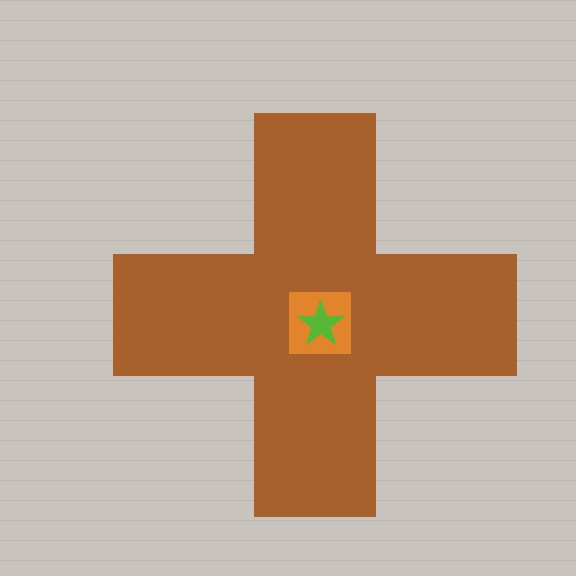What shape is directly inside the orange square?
The lime star.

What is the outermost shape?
The brown cross.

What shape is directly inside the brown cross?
The orange square.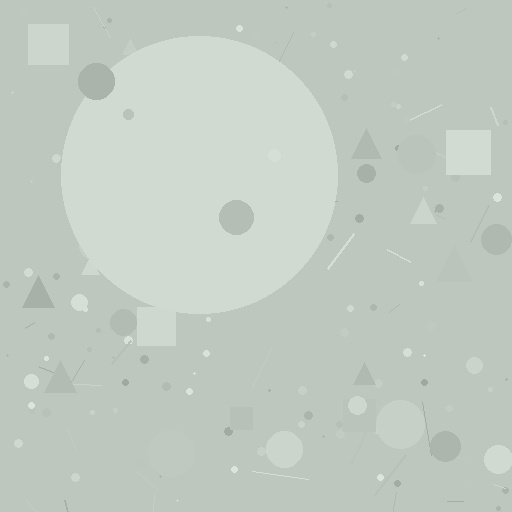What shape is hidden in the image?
A circle is hidden in the image.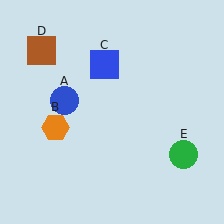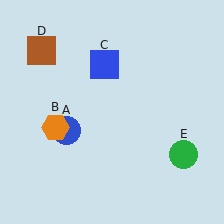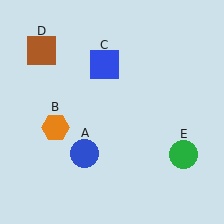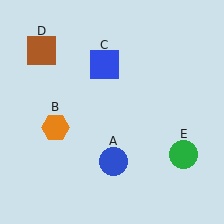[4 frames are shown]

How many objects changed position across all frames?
1 object changed position: blue circle (object A).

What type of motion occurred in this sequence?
The blue circle (object A) rotated counterclockwise around the center of the scene.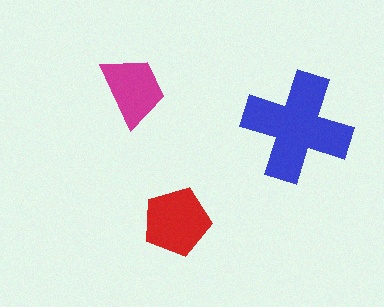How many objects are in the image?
There are 3 objects in the image.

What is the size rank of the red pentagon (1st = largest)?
2nd.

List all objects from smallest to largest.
The magenta trapezoid, the red pentagon, the blue cross.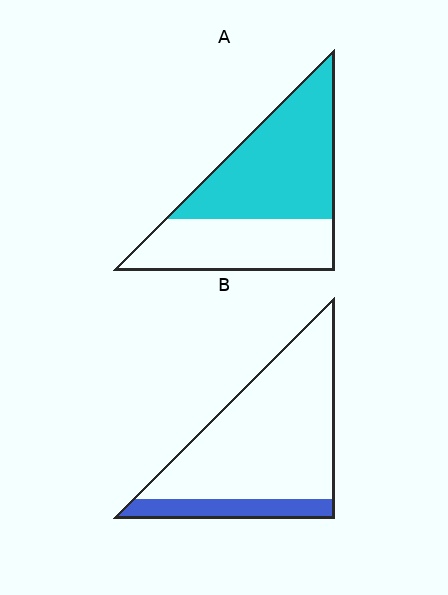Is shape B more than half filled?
No.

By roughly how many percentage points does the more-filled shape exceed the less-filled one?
By roughly 40 percentage points (A over B).